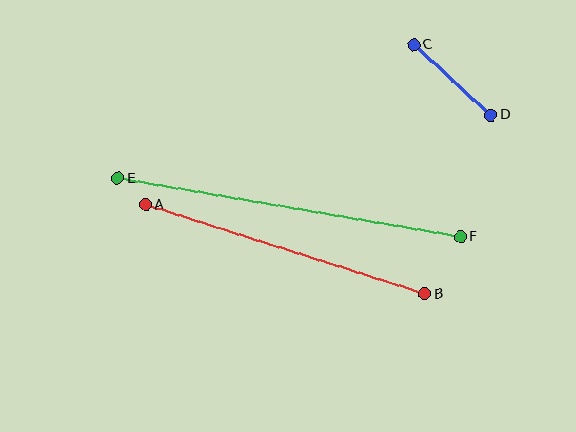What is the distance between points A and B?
The distance is approximately 293 pixels.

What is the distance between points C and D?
The distance is approximately 105 pixels.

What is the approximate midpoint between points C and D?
The midpoint is at approximately (452, 80) pixels.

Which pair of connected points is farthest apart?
Points E and F are farthest apart.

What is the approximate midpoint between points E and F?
The midpoint is at approximately (289, 208) pixels.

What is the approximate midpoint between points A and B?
The midpoint is at approximately (285, 249) pixels.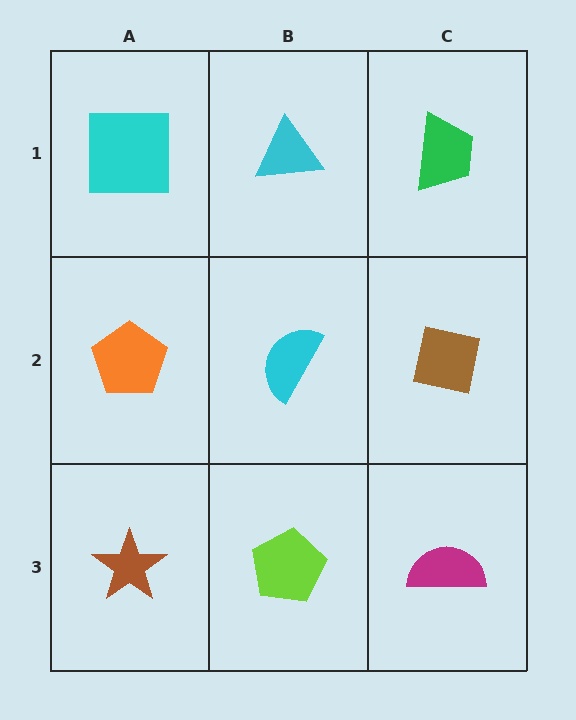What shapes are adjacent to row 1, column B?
A cyan semicircle (row 2, column B), a cyan square (row 1, column A), a green trapezoid (row 1, column C).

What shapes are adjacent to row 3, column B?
A cyan semicircle (row 2, column B), a brown star (row 3, column A), a magenta semicircle (row 3, column C).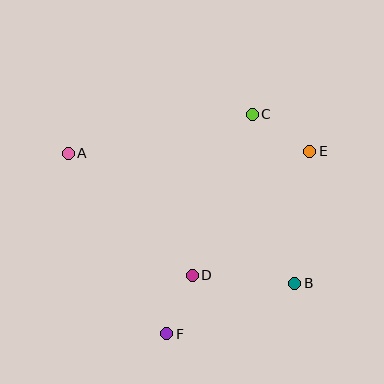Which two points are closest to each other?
Points D and F are closest to each other.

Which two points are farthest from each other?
Points A and B are farthest from each other.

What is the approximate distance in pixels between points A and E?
The distance between A and E is approximately 242 pixels.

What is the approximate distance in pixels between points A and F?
The distance between A and F is approximately 206 pixels.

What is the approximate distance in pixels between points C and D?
The distance between C and D is approximately 172 pixels.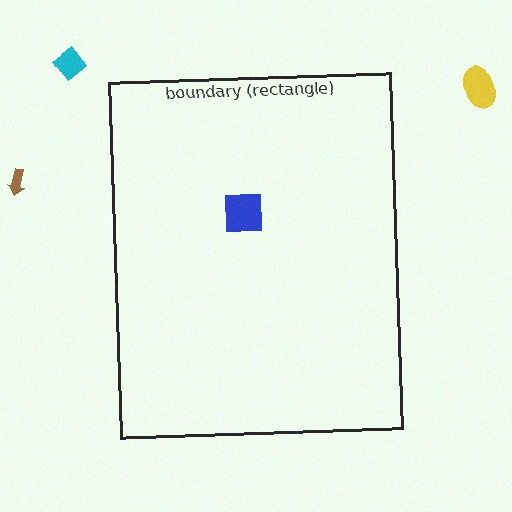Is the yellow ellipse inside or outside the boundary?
Outside.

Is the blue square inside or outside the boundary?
Inside.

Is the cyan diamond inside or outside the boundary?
Outside.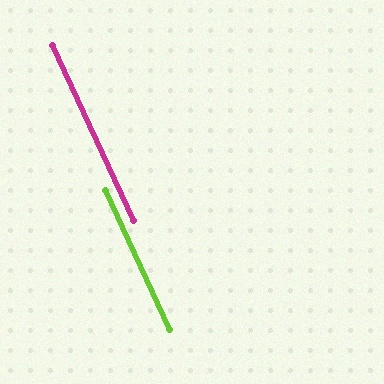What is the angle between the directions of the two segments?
Approximately 0 degrees.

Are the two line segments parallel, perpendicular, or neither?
Parallel — their directions differ by only 0.5°.